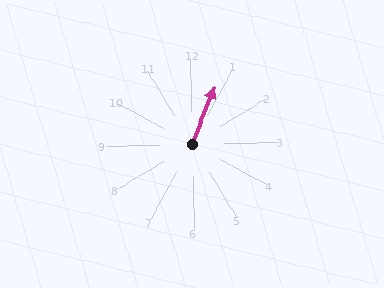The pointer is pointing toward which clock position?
Roughly 1 o'clock.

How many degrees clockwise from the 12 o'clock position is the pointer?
Approximately 23 degrees.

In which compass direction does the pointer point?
Northeast.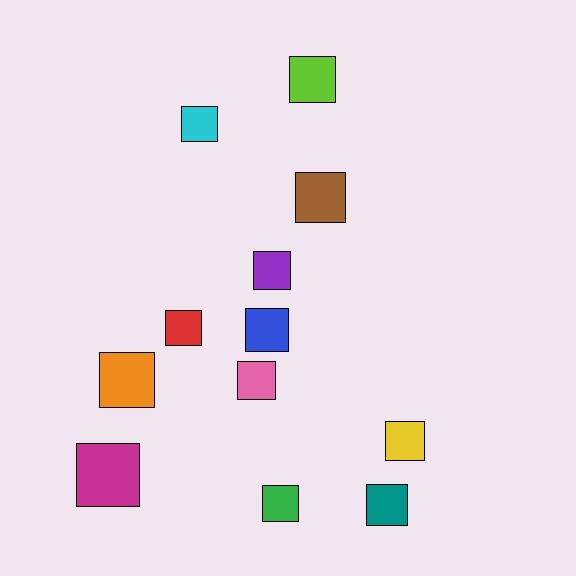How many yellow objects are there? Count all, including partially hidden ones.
There is 1 yellow object.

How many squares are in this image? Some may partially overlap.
There are 12 squares.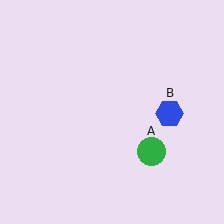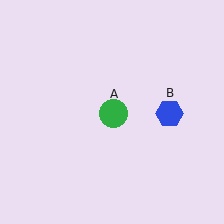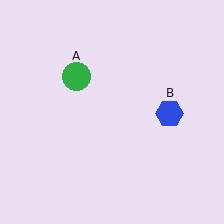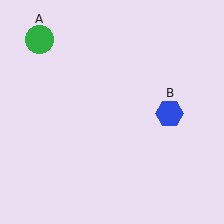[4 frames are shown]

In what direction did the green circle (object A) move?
The green circle (object A) moved up and to the left.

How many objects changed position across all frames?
1 object changed position: green circle (object A).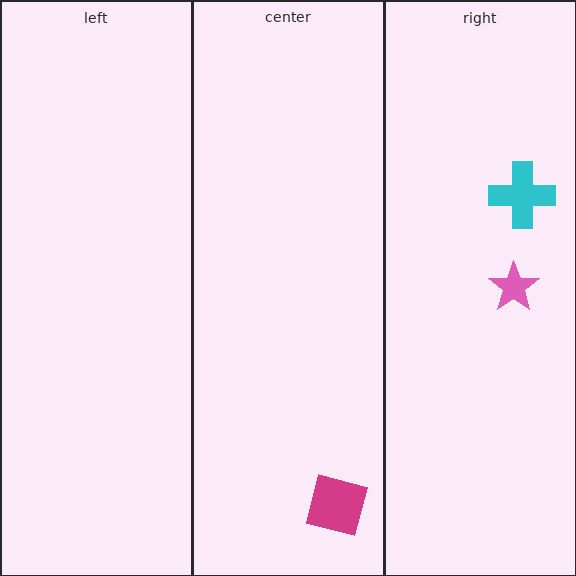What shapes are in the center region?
The magenta square.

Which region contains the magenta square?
The center region.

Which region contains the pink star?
The right region.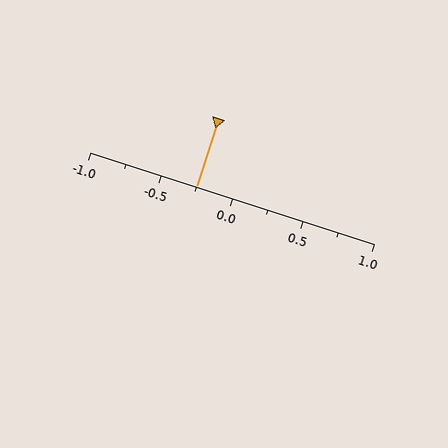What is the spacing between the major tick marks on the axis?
The major ticks are spaced 0.5 apart.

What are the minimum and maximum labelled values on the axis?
The axis runs from -1.0 to 1.0.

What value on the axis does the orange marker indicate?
The marker indicates approximately -0.25.